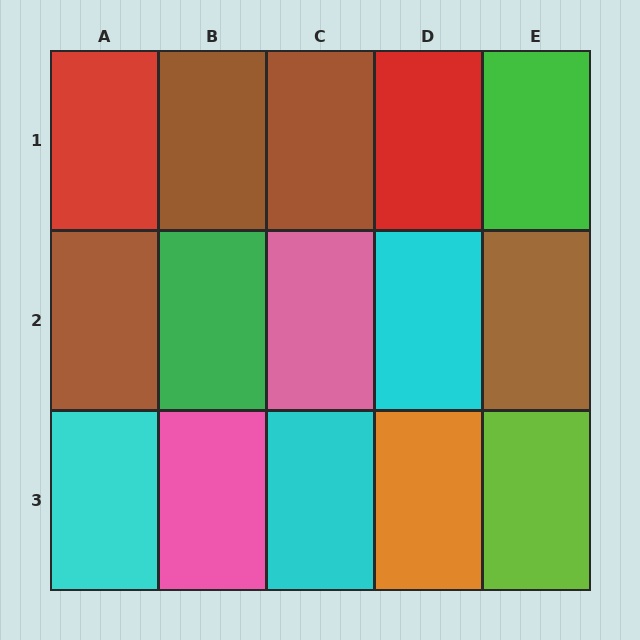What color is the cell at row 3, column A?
Cyan.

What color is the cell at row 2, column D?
Cyan.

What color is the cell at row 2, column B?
Green.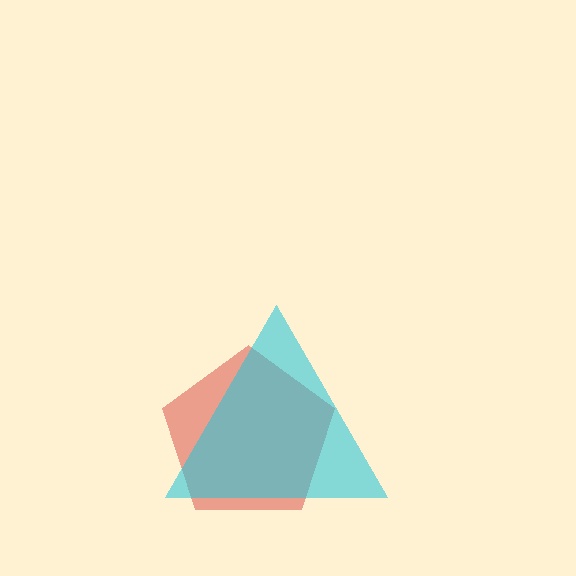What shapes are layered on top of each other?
The layered shapes are: a red pentagon, a cyan triangle.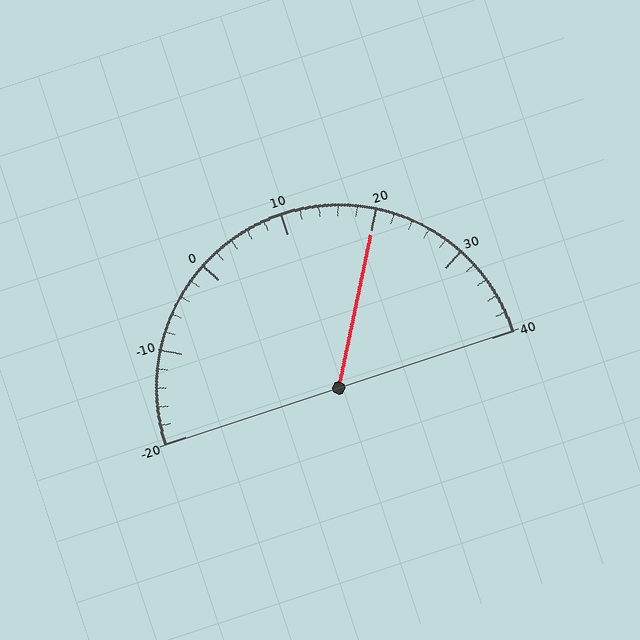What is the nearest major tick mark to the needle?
The nearest major tick mark is 20.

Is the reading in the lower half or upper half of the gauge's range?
The reading is in the upper half of the range (-20 to 40).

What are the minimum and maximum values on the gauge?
The gauge ranges from -20 to 40.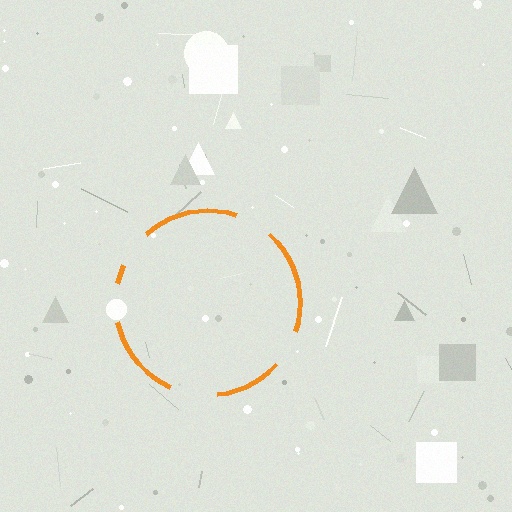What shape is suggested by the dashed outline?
The dashed outline suggests a circle.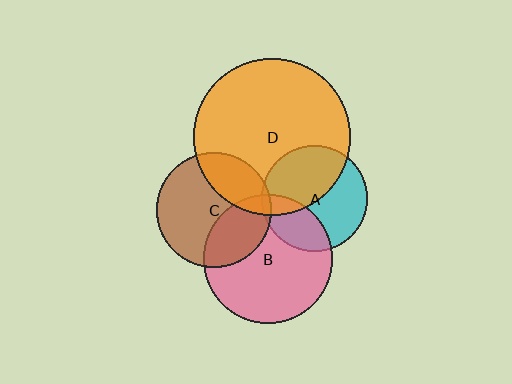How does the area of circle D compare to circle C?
Approximately 1.9 times.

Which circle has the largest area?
Circle D (orange).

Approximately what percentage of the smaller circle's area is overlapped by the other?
Approximately 30%.